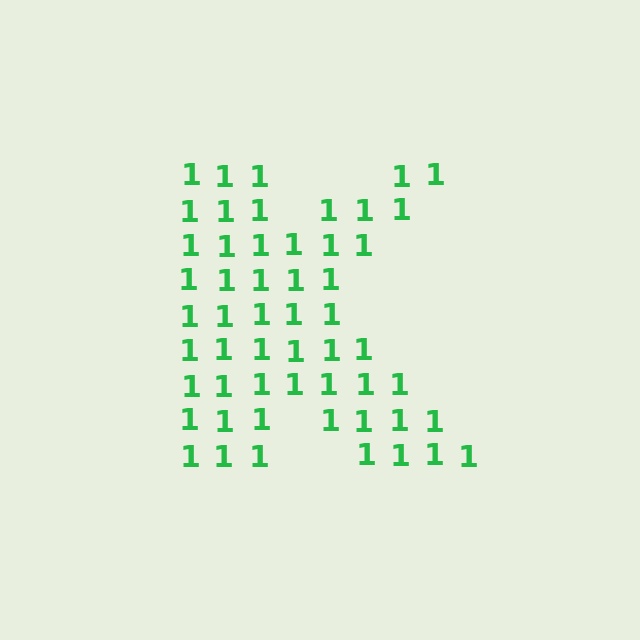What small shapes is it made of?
It is made of small digit 1's.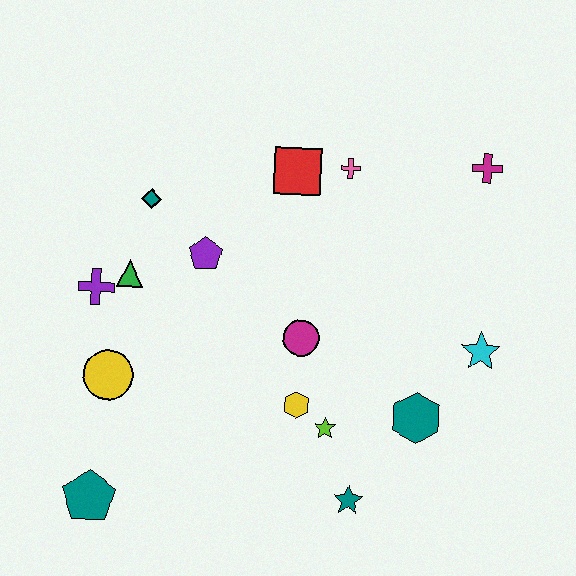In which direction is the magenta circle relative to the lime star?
The magenta circle is above the lime star.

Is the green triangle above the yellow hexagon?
Yes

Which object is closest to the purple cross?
The green triangle is closest to the purple cross.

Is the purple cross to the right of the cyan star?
No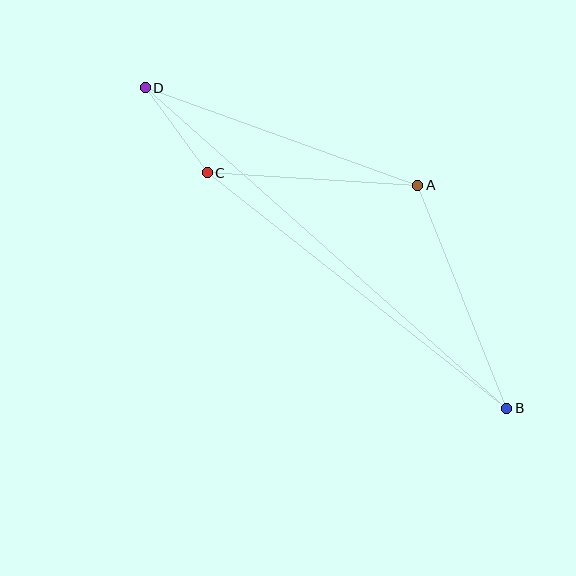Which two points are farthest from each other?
Points B and D are farthest from each other.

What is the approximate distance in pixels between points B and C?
The distance between B and C is approximately 381 pixels.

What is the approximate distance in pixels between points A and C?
The distance between A and C is approximately 211 pixels.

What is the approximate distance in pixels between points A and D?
The distance between A and D is approximately 289 pixels.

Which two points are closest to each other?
Points C and D are closest to each other.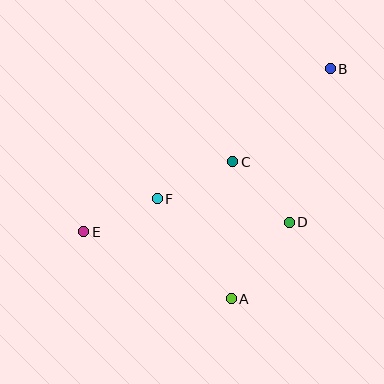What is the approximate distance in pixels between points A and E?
The distance between A and E is approximately 162 pixels.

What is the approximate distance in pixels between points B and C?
The distance between B and C is approximately 135 pixels.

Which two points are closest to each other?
Points E and F are closest to each other.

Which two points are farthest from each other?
Points B and E are farthest from each other.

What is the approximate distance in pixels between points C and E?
The distance between C and E is approximately 165 pixels.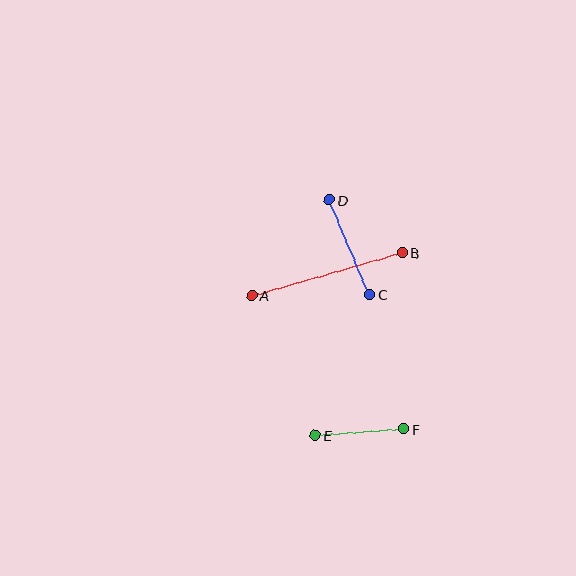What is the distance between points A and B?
The distance is approximately 157 pixels.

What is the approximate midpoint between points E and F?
The midpoint is at approximately (360, 432) pixels.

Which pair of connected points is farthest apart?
Points A and B are farthest apart.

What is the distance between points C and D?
The distance is approximately 103 pixels.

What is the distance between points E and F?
The distance is approximately 88 pixels.